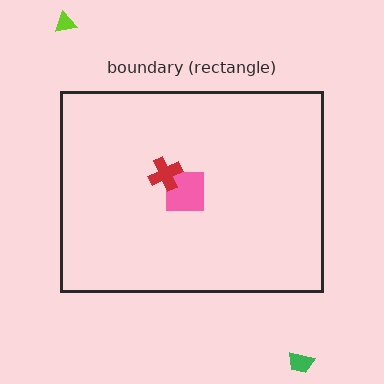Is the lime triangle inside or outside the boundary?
Outside.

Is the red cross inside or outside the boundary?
Inside.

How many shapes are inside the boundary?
2 inside, 2 outside.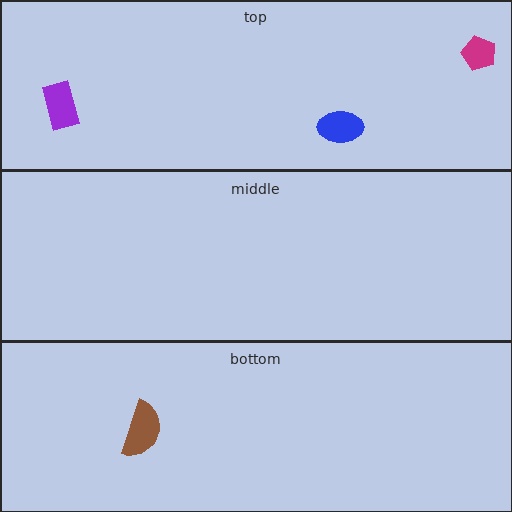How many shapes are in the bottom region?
1.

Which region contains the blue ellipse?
The top region.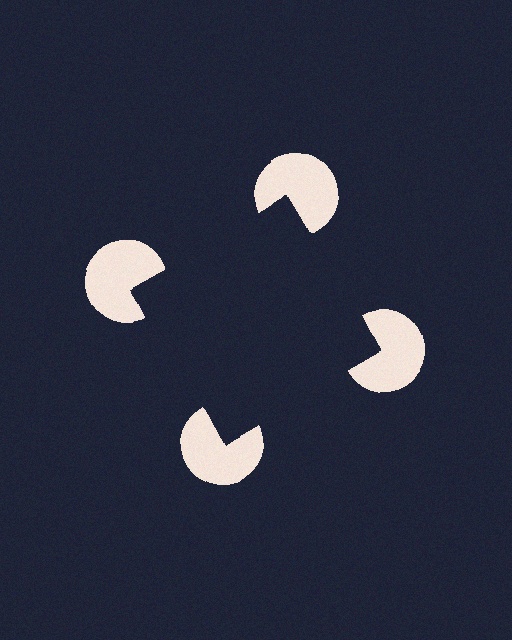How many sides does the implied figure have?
4 sides.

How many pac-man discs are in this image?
There are 4 — one at each vertex of the illusory square.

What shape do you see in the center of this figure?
An illusory square — its edges are inferred from the aligned wedge cuts in the pac-man discs, not physically drawn.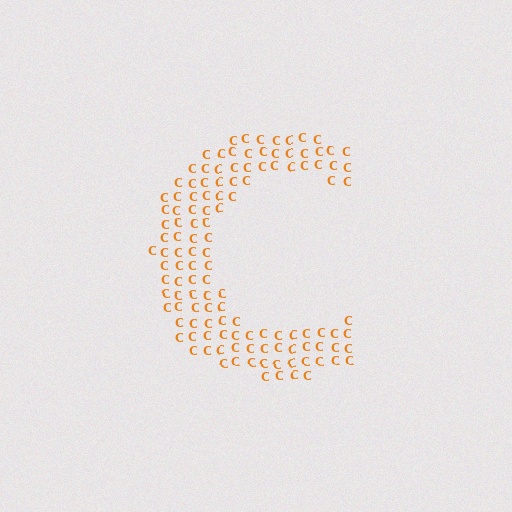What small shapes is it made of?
It is made of small letter C's.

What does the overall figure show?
The overall figure shows the letter C.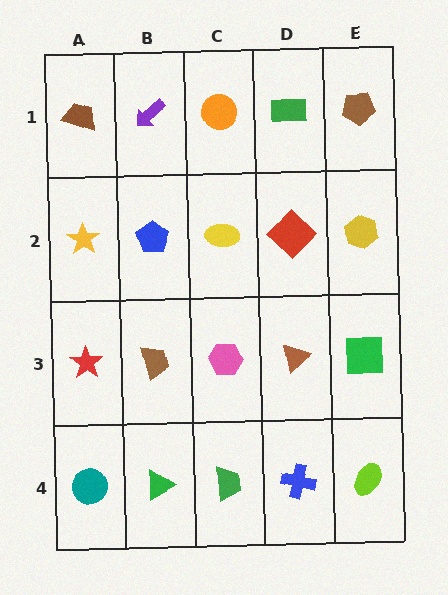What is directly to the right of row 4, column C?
A blue cross.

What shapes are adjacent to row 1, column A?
A yellow star (row 2, column A), a purple arrow (row 1, column B).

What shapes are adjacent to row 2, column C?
An orange circle (row 1, column C), a pink hexagon (row 3, column C), a blue pentagon (row 2, column B), a red diamond (row 2, column D).